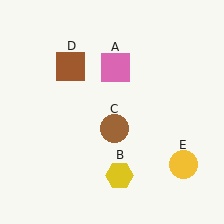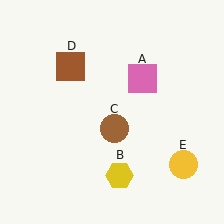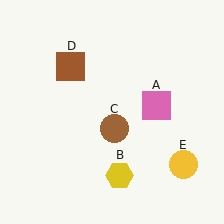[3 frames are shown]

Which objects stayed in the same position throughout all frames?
Yellow hexagon (object B) and brown circle (object C) and brown square (object D) and yellow circle (object E) remained stationary.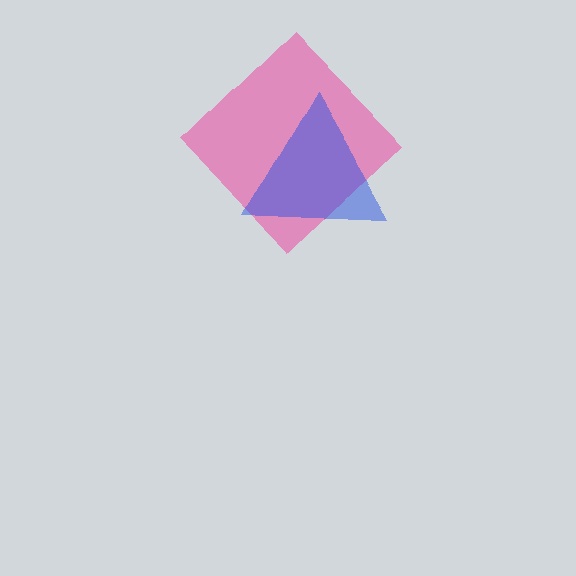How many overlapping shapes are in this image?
There are 2 overlapping shapes in the image.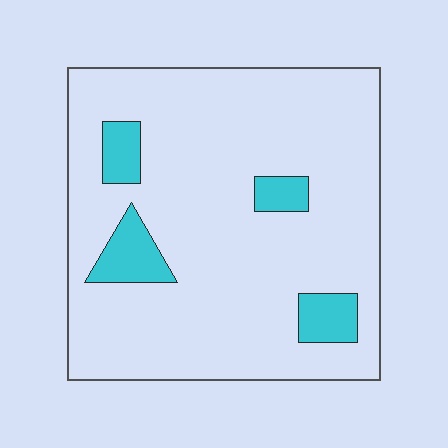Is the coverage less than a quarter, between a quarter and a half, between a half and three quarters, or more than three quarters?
Less than a quarter.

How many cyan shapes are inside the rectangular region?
4.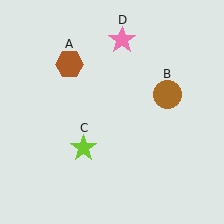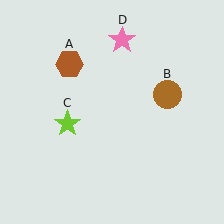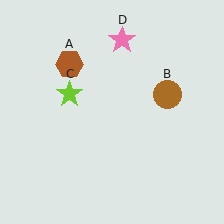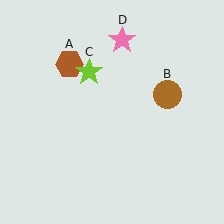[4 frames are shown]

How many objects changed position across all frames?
1 object changed position: lime star (object C).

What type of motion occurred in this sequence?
The lime star (object C) rotated clockwise around the center of the scene.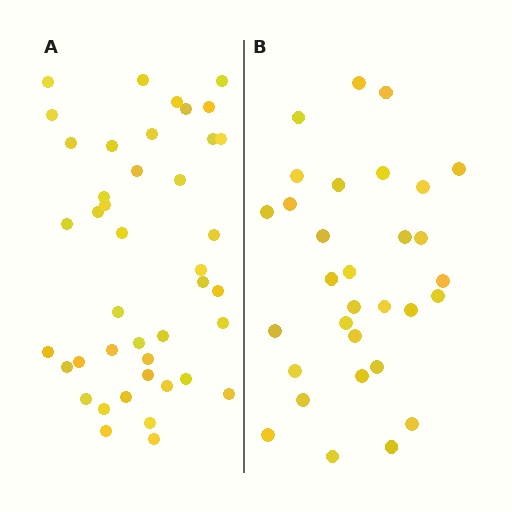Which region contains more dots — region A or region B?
Region A (the left region) has more dots.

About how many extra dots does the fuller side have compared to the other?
Region A has roughly 12 or so more dots than region B.